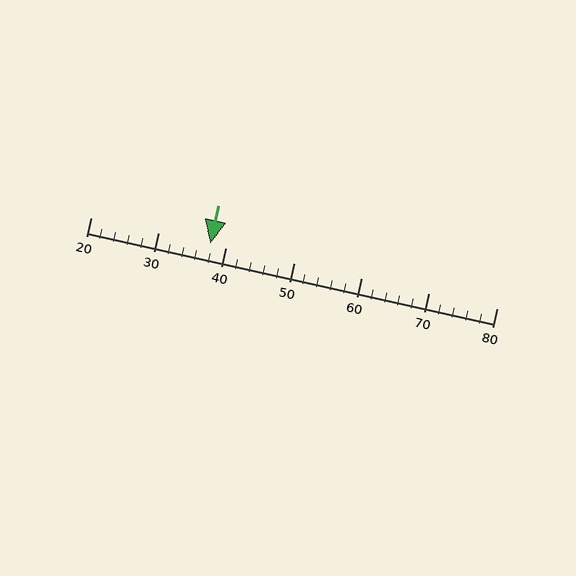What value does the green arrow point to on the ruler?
The green arrow points to approximately 38.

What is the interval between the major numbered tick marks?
The major tick marks are spaced 10 units apart.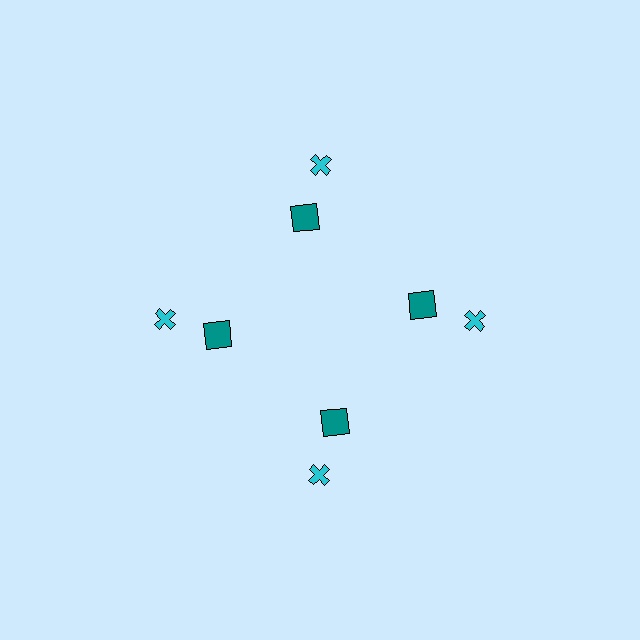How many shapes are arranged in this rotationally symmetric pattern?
There are 8 shapes, arranged in 4 groups of 2.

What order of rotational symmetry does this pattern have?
This pattern has 4-fold rotational symmetry.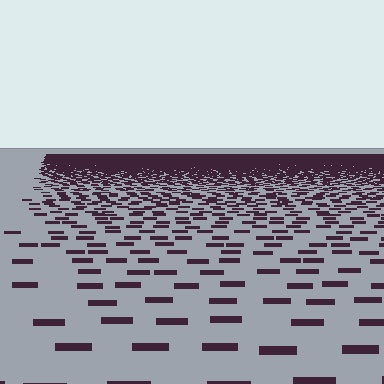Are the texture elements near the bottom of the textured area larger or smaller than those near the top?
Larger. Near the bottom, elements are closer to the viewer and appear at a bigger on-screen size.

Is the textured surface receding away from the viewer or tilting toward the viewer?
The surface is receding away from the viewer. Texture elements get smaller and denser toward the top.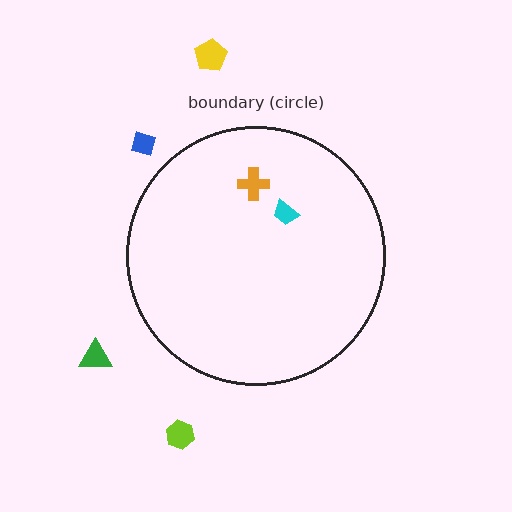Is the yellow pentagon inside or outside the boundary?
Outside.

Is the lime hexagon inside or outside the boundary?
Outside.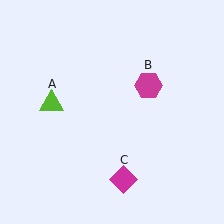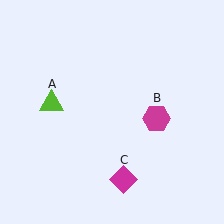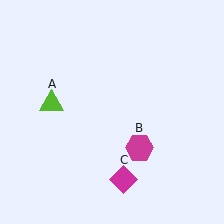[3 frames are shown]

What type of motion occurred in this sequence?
The magenta hexagon (object B) rotated clockwise around the center of the scene.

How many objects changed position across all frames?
1 object changed position: magenta hexagon (object B).